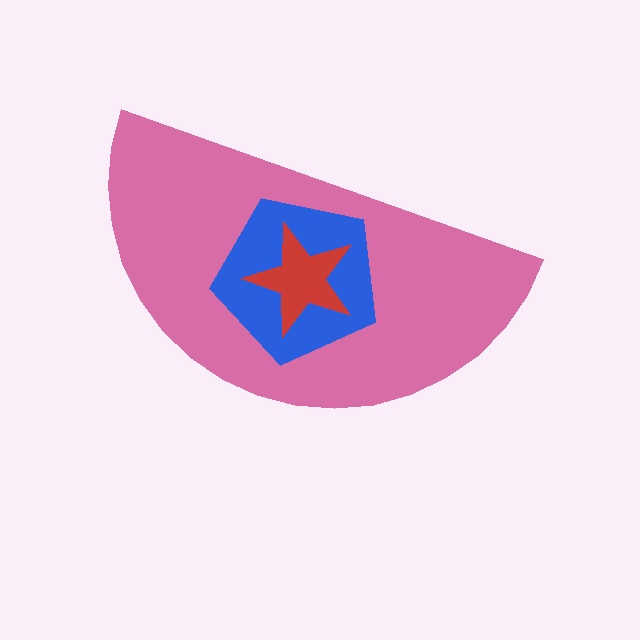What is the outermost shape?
The pink semicircle.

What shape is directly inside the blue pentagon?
The red star.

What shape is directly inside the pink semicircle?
The blue pentagon.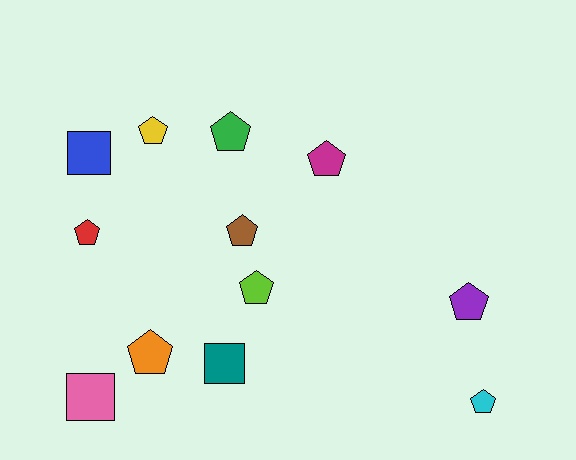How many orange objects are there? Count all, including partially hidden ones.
There is 1 orange object.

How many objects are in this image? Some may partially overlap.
There are 12 objects.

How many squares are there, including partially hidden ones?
There are 3 squares.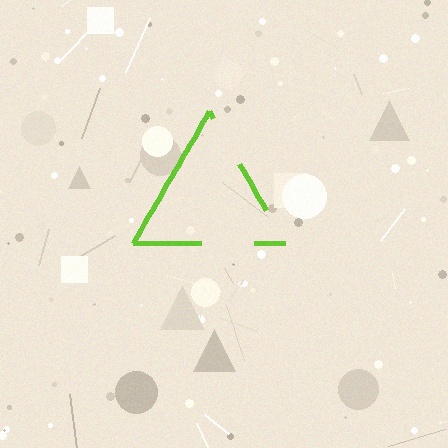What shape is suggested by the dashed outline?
The dashed outline suggests a triangle.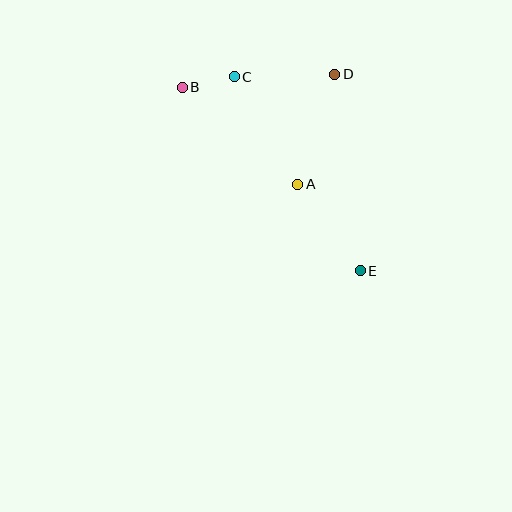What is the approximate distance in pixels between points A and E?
The distance between A and E is approximately 107 pixels.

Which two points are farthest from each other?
Points B and E are farthest from each other.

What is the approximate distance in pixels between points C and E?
The distance between C and E is approximately 232 pixels.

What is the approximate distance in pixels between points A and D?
The distance between A and D is approximately 116 pixels.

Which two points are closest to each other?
Points B and C are closest to each other.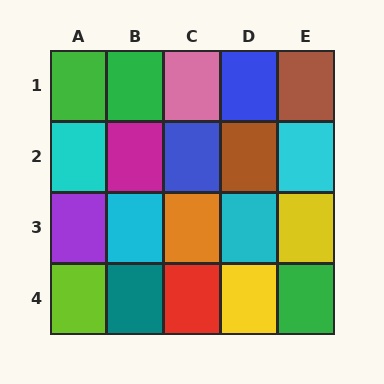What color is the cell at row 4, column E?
Green.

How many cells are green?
3 cells are green.